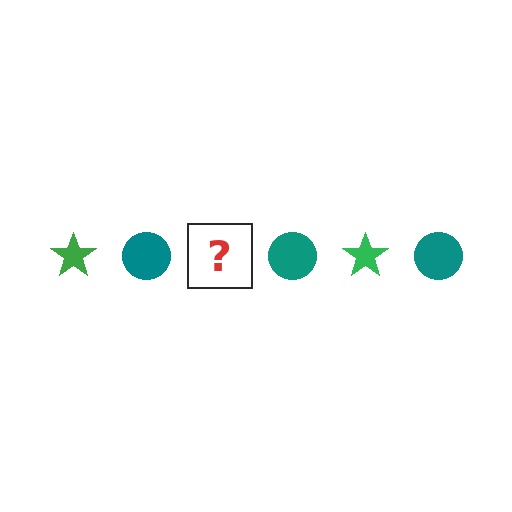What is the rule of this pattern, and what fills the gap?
The rule is that the pattern alternates between green star and teal circle. The gap should be filled with a green star.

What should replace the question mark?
The question mark should be replaced with a green star.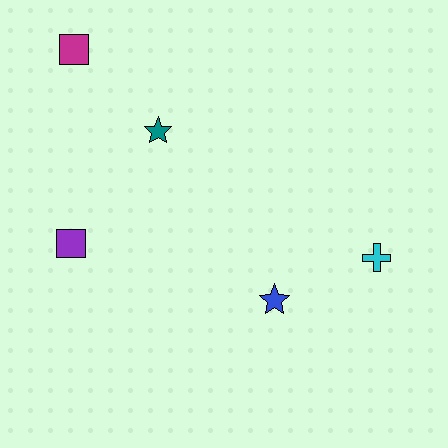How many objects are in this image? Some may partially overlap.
There are 5 objects.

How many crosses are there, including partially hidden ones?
There is 1 cross.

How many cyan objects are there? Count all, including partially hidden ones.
There is 1 cyan object.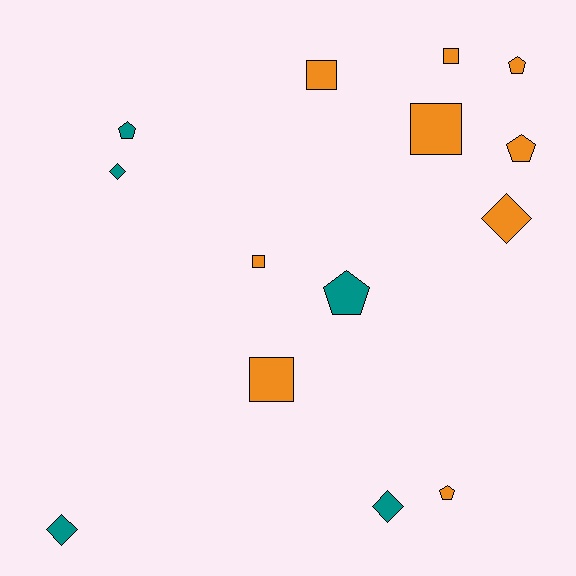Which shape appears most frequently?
Pentagon, with 5 objects.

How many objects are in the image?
There are 14 objects.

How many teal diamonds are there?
There are 3 teal diamonds.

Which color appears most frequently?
Orange, with 9 objects.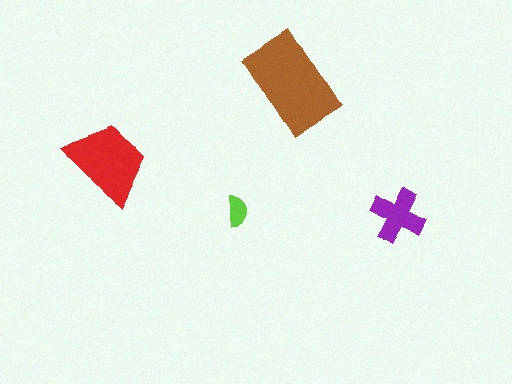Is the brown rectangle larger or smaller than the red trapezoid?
Larger.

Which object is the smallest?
The lime semicircle.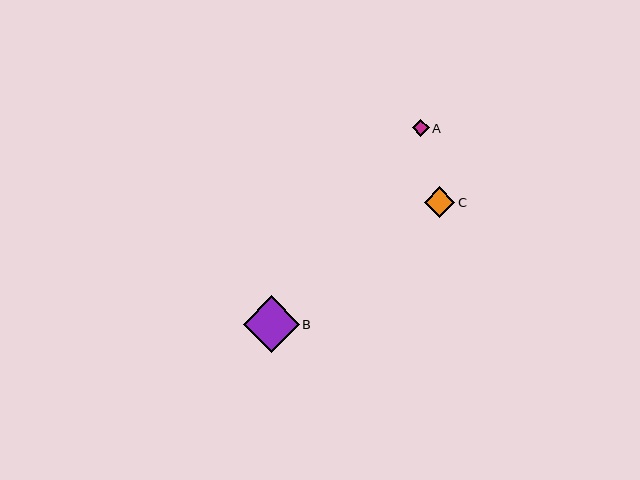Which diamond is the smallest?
Diamond A is the smallest with a size of approximately 17 pixels.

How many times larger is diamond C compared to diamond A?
Diamond C is approximately 1.8 times the size of diamond A.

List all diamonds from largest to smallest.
From largest to smallest: B, C, A.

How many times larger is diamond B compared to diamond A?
Diamond B is approximately 3.3 times the size of diamond A.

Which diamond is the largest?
Diamond B is the largest with a size of approximately 56 pixels.